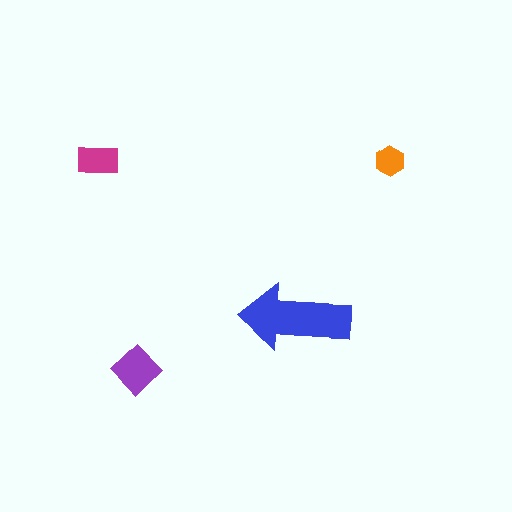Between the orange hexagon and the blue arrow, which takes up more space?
The blue arrow.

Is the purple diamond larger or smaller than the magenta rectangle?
Larger.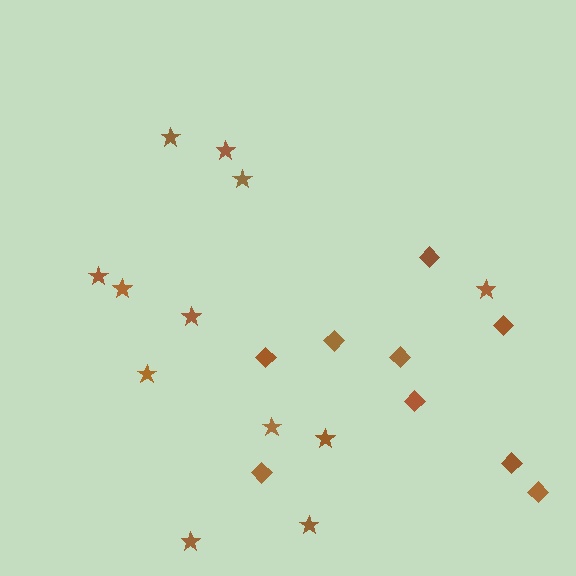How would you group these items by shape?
There are 2 groups: one group of stars (12) and one group of diamonds (9).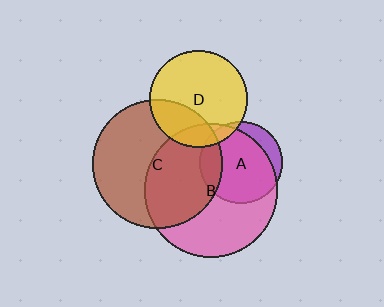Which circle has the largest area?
Circle B (pink).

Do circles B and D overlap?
Yes.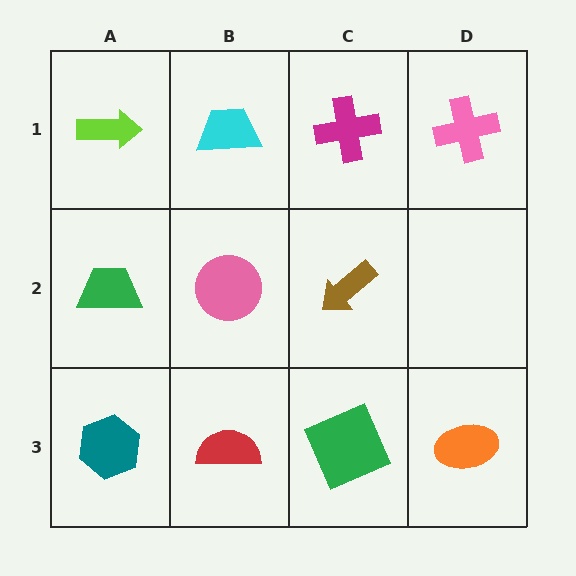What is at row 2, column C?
A brown arrow.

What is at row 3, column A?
A teal hexagon.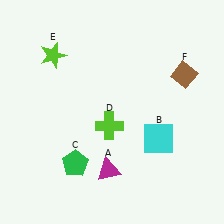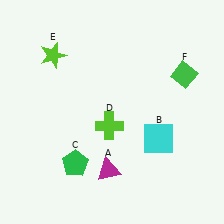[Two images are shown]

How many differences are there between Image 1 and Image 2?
There is 1 difference between the two images.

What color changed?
The diamond (F) changed from brown in Image 1 to green in Image 2.